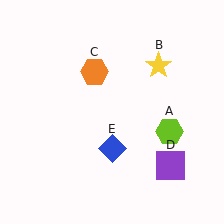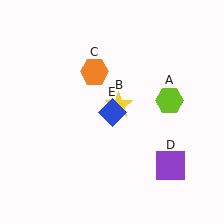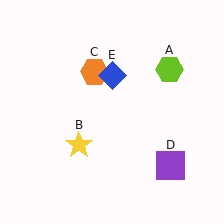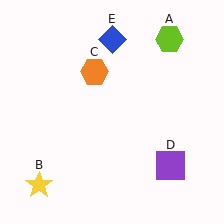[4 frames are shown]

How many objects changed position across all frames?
3 objects changed position: lime hexagon (object A), yellow star (object B), blue diamond (object E).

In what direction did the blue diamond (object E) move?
The blue diamond (object E) moved up.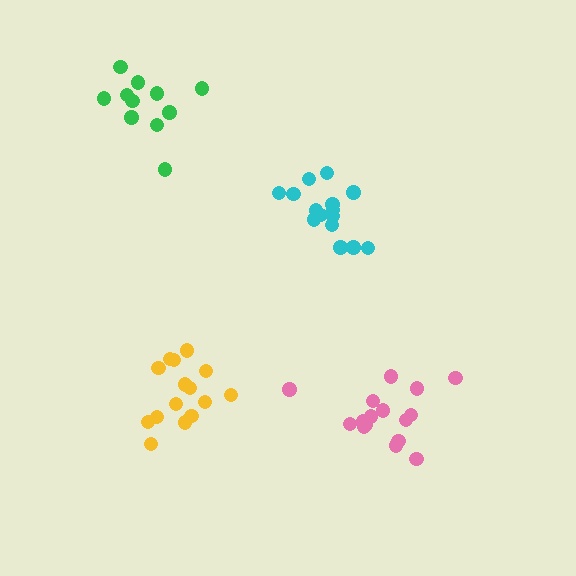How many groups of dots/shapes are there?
There are 4 groups.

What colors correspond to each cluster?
The clusters are colored: cyan, green, pink, yellow.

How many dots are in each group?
Group 1: 15 dots, Group 2: 11 dots, Group 3: 16 dots, Group 4: 15 dots (57 total).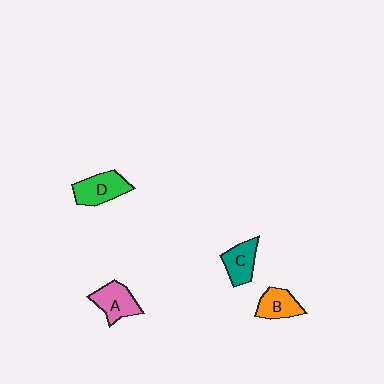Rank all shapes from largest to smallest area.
From largest to smallest: D (green), A (pink), C (teal), B (orange).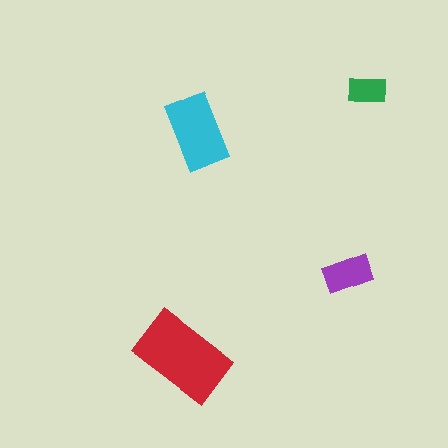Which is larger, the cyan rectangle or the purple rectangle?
The cyan one.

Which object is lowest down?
The red rectangle is bottommost.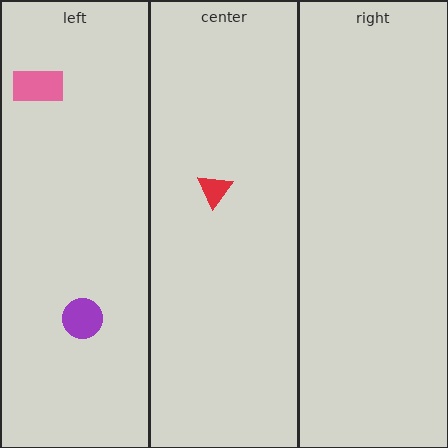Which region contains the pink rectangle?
The left region.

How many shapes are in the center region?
1.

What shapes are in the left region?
The pink rectangle, the purple circle.